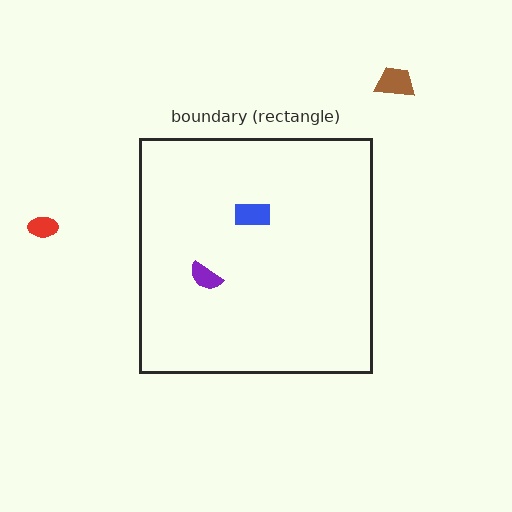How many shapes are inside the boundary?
2 inside, 2 outside.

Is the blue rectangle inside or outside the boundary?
Inside.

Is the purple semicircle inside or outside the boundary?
Inside.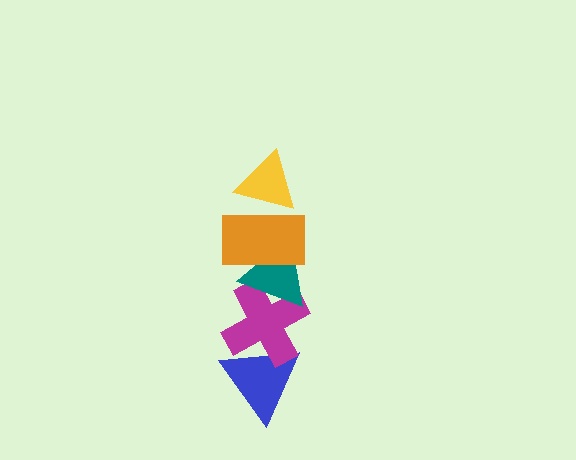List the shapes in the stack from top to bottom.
From top to bottom: the yellow triangle, the orange rectangle, the teal triangle, the magenta cross, the blue triangle.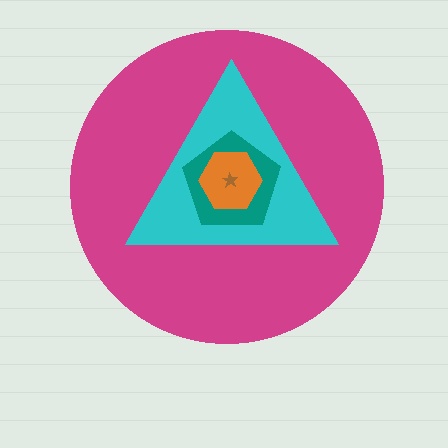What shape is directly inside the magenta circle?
The cyan triangle.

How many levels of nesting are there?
5.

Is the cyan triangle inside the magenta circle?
Yes.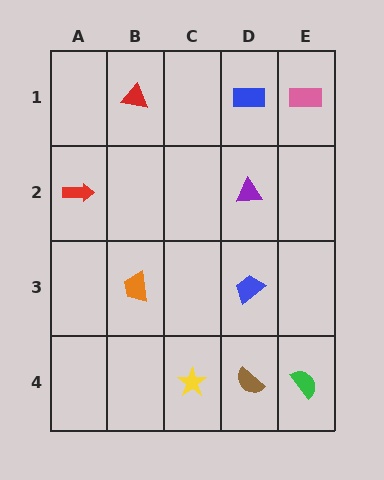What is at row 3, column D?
A blue trapezoid.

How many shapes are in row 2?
2 shapes.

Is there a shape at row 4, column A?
No, that cell is empty.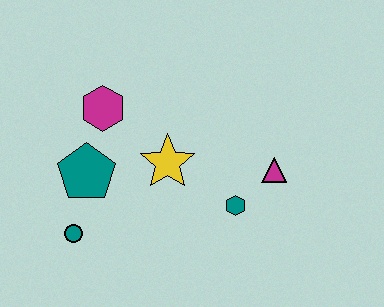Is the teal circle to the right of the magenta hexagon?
No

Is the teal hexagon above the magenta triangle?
No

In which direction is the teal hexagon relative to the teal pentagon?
The teal hexagon is to the right of the teal pentagon.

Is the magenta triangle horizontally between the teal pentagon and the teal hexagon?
No